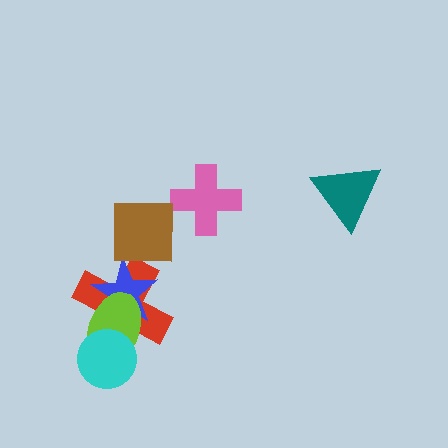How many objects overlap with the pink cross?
0 objects overlap with the pink cross.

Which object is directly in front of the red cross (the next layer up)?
The blue star is directly in front of the red cross.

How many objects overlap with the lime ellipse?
3 objects overlap with the lime ellipse.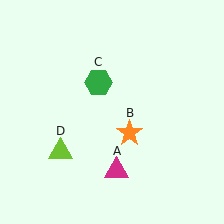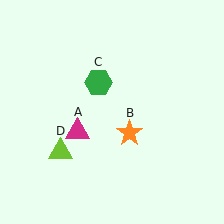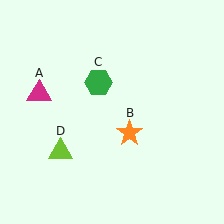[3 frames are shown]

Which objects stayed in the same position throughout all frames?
Orange star (object B) and green hexagon (object C) and lime triangle (object D) remained stationary.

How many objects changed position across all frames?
1 object changed position: magenta triangle (object A).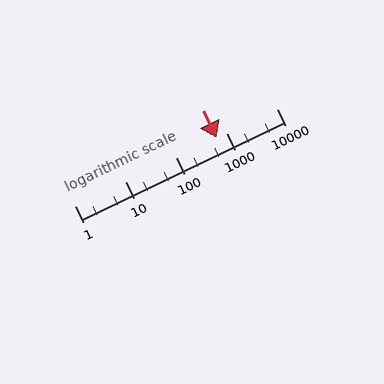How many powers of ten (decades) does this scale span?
The scale spans 4 decades, from 1 to 10000.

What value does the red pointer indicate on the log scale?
The pointer indicates approximately 660.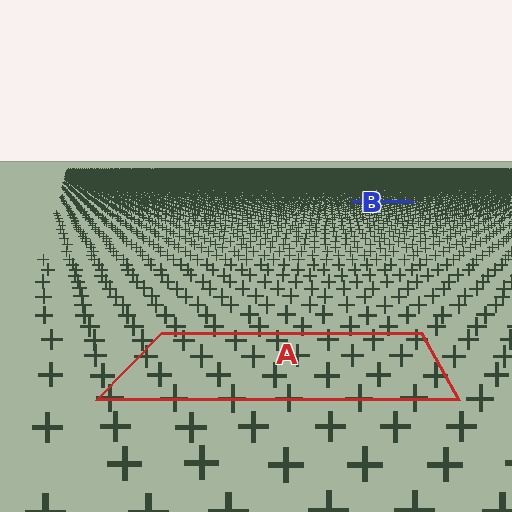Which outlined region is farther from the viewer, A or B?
Region B is farther from the viewer — the texture elements inside it appear smaller and more densely packed.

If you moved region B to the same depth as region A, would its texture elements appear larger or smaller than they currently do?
They would appear larger. At a closer depth, the same texture elements are projected at a bigger on-screen size.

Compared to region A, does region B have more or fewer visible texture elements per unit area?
Region B has more texture elements per unit area — they are packed more densely because it is farther away.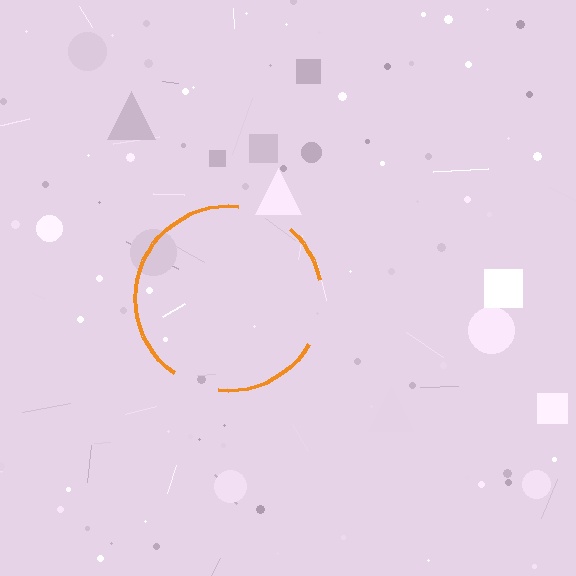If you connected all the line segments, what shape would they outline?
They would outline a circle.